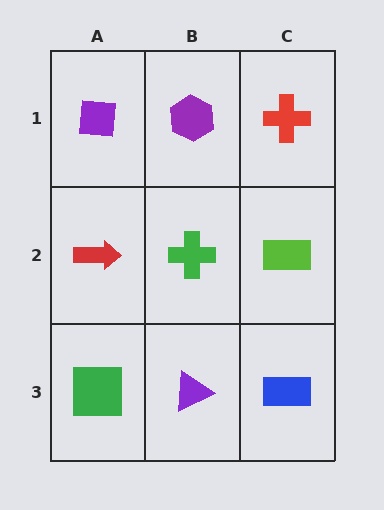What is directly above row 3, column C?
A lime rectangle.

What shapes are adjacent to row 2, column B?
A purple hexagon (row 1, column B), a purple triangle (row 3, column B), a red arrow (row 2, column A), a lime rectangle (row 2, column C).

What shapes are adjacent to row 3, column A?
A red arrow (row 2, column A), a purple triangle (row 3, column B).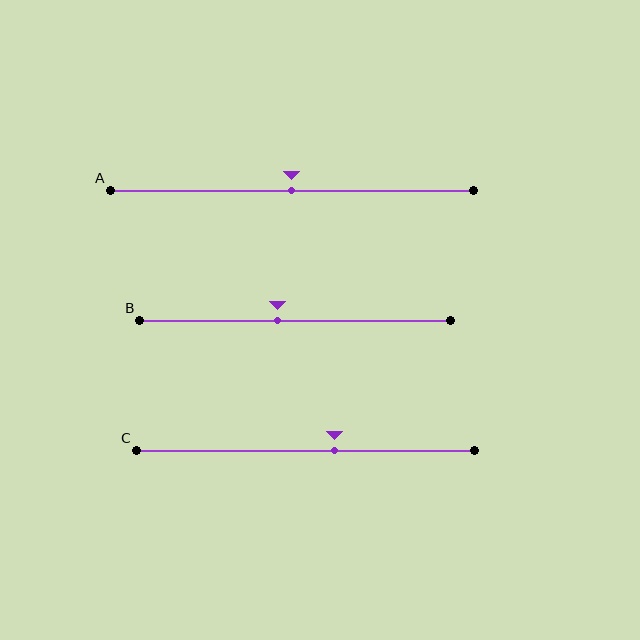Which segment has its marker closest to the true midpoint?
Segment A has its marker closest to the true midpoint.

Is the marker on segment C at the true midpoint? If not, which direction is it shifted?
No, the marker on segment C is shifted to the right by about 9% of the segment length.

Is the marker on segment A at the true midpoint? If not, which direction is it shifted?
Yes, the marker on segment A is at the true midpoint.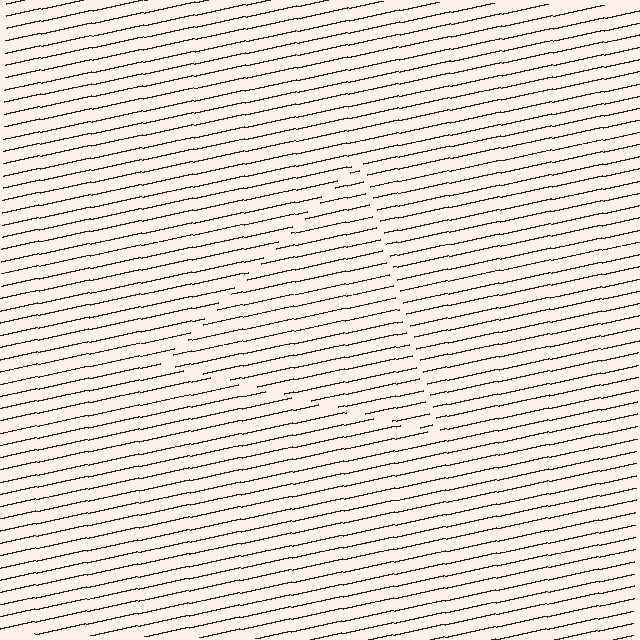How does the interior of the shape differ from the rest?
The interior of the shape contains the same grating, shifted by half a period — the contour is defined by the phase discontinuity where line-ends from the inner and outer gratings abut.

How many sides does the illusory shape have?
3 sides — the line-ends trace a triangle.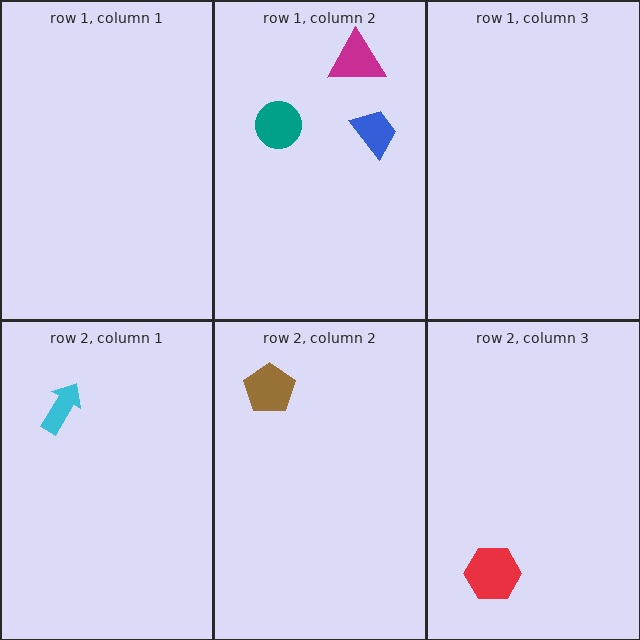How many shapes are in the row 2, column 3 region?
1.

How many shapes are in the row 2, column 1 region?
1.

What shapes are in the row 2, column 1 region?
The cyan arrow.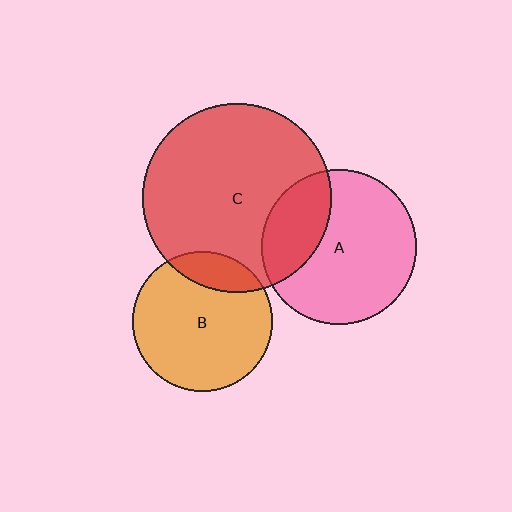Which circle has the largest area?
Circle C (red).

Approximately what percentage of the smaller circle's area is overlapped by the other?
Approximately 30%.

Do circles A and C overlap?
Yes.